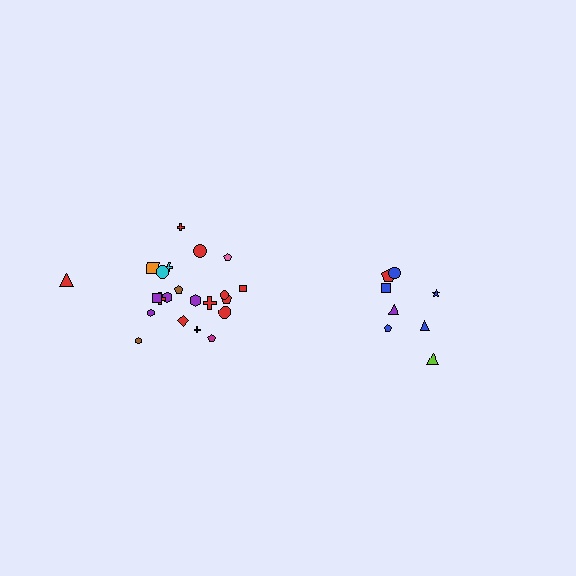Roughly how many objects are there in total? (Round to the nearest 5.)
Roughly 30 objects in total.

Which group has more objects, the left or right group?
The left group.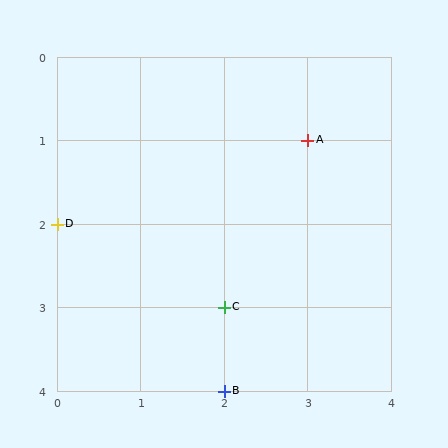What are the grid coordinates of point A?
Point A is at grid coordinates (3, 1).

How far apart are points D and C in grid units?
Points D and C are 2 columns and 1 row apart (about 2.2 grid units diagonally).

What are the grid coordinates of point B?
Point B is at grid coordinates (2, 4).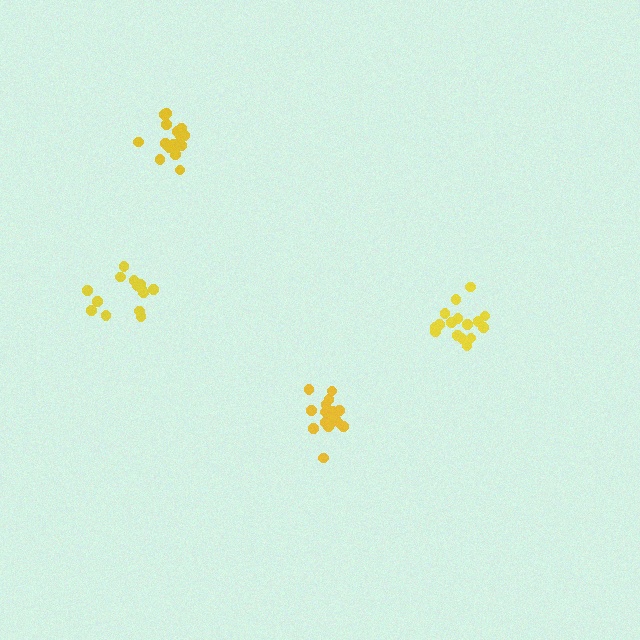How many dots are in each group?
Group 1: 19 dots, Group 2: 17 dots, Group 3: 19 dots, Group 4: 14 dots (69 total).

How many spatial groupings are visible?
There are 4 spatial groupings.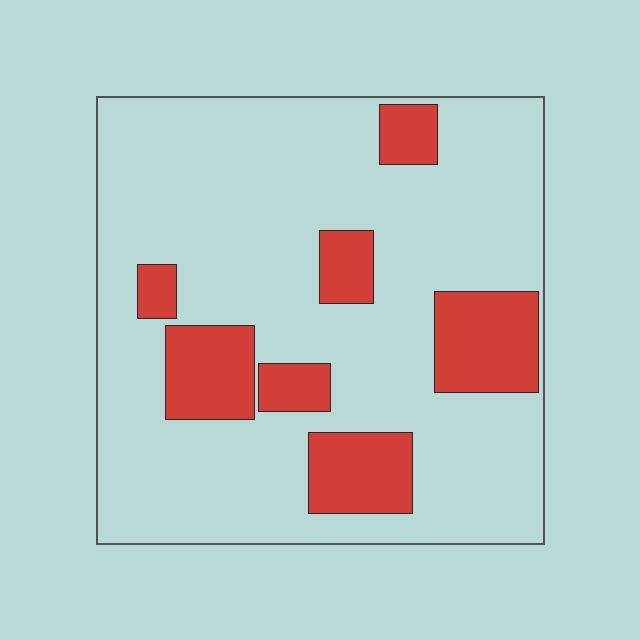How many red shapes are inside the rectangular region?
7.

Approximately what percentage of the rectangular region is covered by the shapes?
Approximately 20%.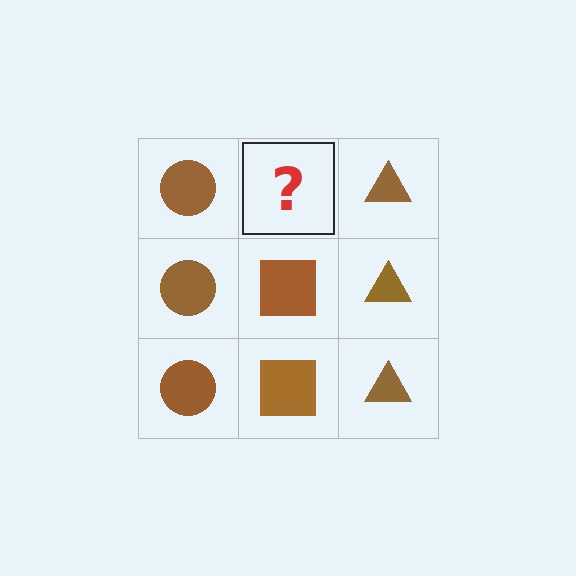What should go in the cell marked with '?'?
The missing cell should contain a brown square.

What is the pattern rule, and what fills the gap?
The rule is that each column has a consistent shape. The gap should be filled with a brown square.